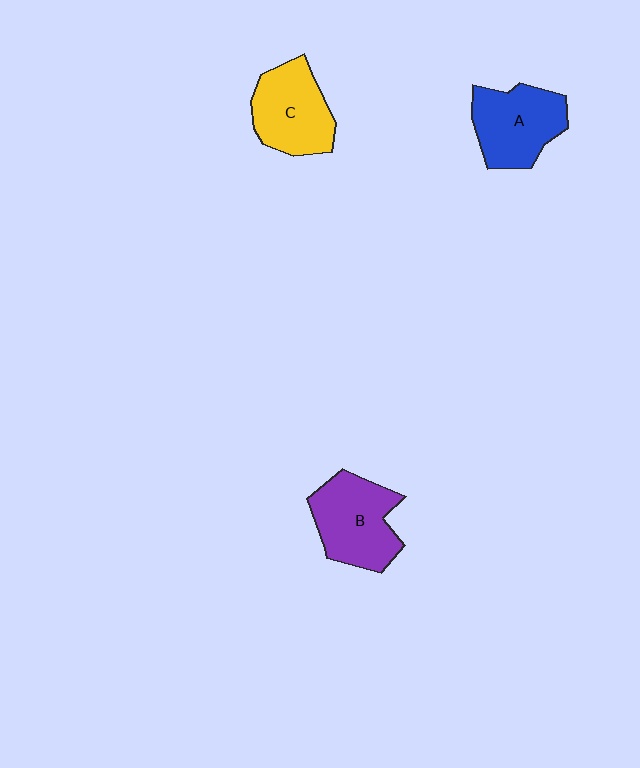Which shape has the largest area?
Shape B (purple).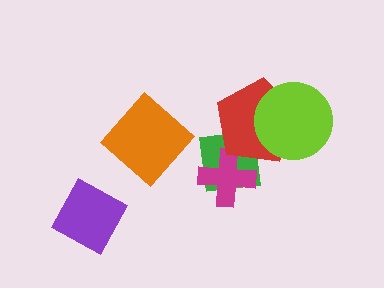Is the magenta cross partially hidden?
Yes, it is partially covered by another shape.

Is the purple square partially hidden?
No, no other shape covers it.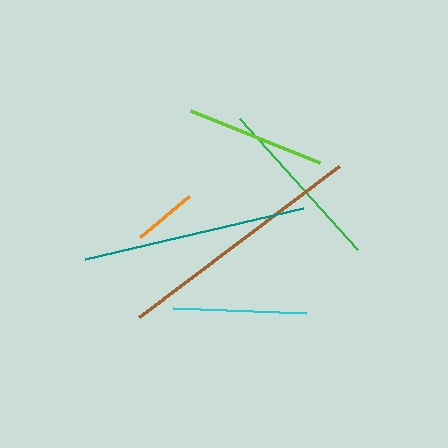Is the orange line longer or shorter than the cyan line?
The cyan line is longer than the orange line.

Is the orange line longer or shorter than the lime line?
The lime line is longer than the orange line.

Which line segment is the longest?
The brown line is the longest at approximately 250 pixels.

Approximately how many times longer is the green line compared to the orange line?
The green line is approximately 2.7 times the length of the orange line.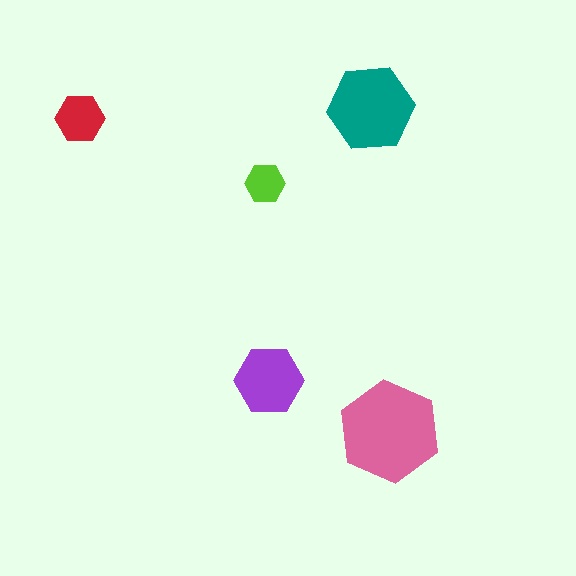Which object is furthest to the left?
The red hexagon is leftmost.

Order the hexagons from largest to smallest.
the pink one, the teal one, the purple one, the red one, the lime one.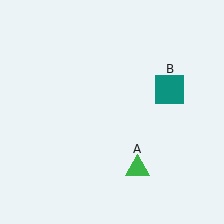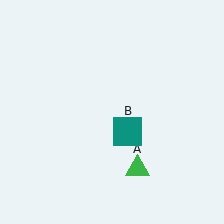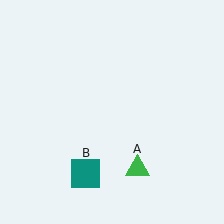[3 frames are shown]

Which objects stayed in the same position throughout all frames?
Green triangle (object A) remained stationary.